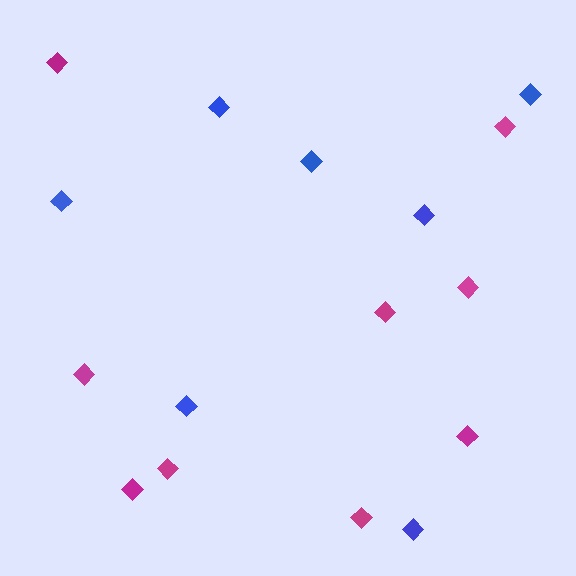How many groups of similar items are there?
There are 2 groups: one group of magenta diamonds (9) and one group of blue diamonds (7).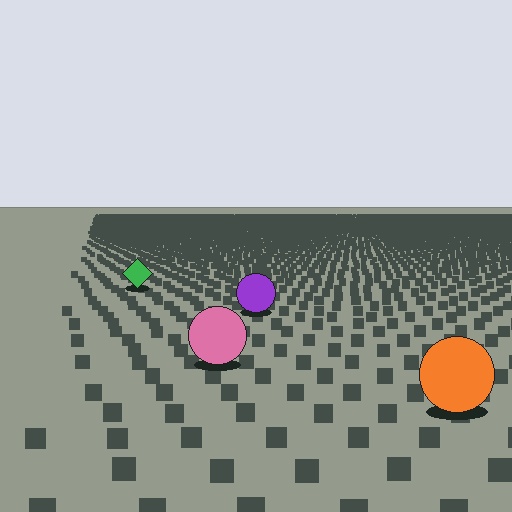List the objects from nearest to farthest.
From nearest to farthest: the orange circle, the pink circle, the purple circle, the green diamond.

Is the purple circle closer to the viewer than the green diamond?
Yes. The purple circle is closer — you can tell from the texture gradient: the ground texture is coarser near it.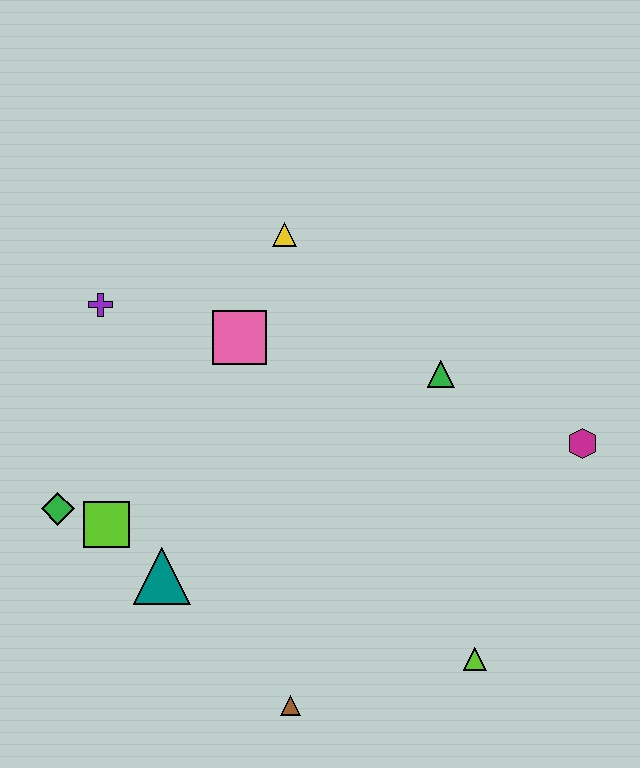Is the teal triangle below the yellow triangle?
Yes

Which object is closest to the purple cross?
The pink square is closest to the purple cross.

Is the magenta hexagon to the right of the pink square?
Yes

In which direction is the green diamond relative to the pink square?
The green diamond is to the left of the pink square.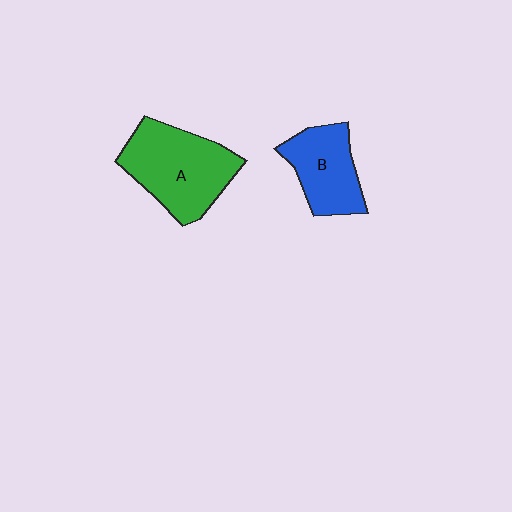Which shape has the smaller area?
Shape B (blue).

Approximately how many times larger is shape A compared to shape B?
Approximately 1.5 times.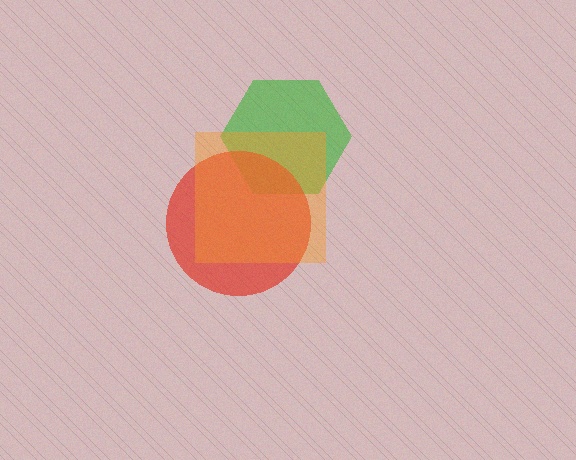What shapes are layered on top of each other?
The layered shapes are: a green hexagon, a red circle, an orange square.